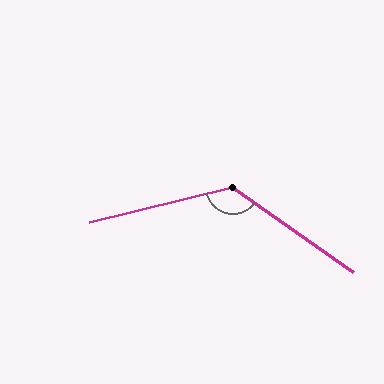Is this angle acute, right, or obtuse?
It is obtuse.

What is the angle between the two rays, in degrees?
Approximately 131 degrees.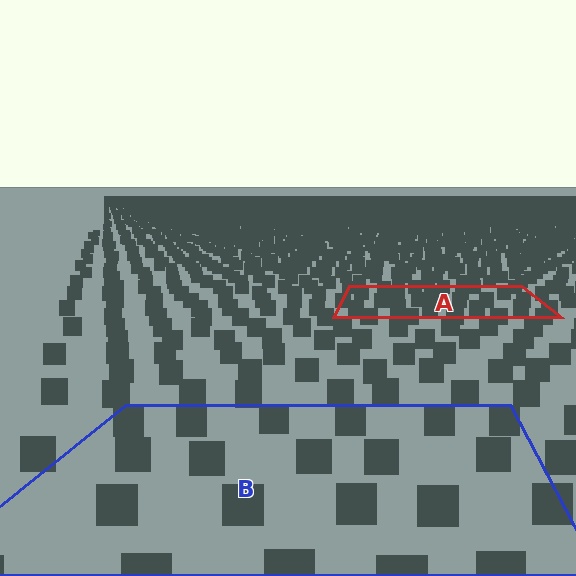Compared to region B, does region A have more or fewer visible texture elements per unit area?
Region A has more texture elements per unit area — they are packed more densely because it is farther away.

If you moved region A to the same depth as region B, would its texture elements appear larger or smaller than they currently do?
They would appear larger. At a closer depth, the same texture elements are projected at a bigger on-screen size.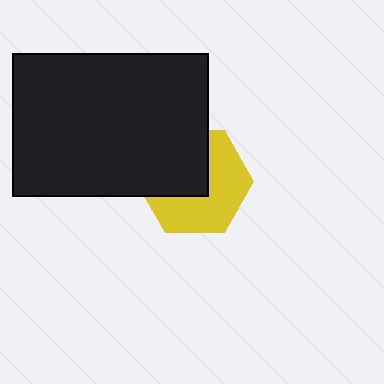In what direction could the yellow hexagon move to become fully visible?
The yellow hexagon could move toward the lower-right. That would shift it out from behind the black rectangle entirely.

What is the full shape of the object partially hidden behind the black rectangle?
The partially hidden object is a yellow hexagon.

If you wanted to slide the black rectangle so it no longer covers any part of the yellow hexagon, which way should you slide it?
Slide it toward the upper-left — that is the most direct way to separate the two shapes.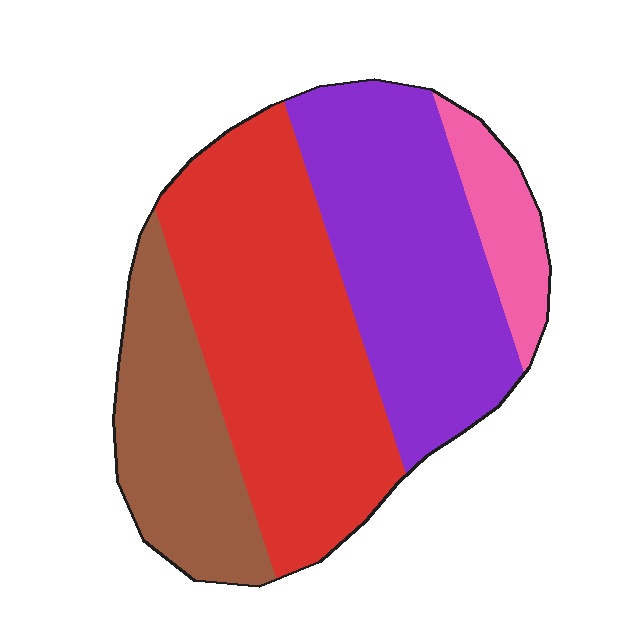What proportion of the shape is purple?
Purple takes up between a quarter and a half of the shape.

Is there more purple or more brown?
Purple.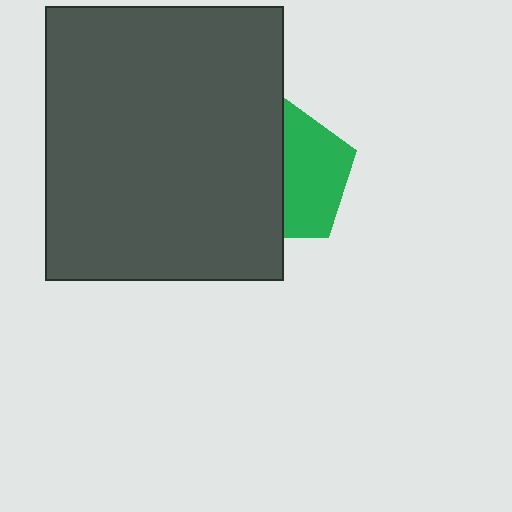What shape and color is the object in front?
The object in front is a dark gray rectangle.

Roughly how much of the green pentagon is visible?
About half of it is visible (roughly 50%).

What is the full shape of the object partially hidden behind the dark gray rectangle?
The partially hidden object is a green pentagon.